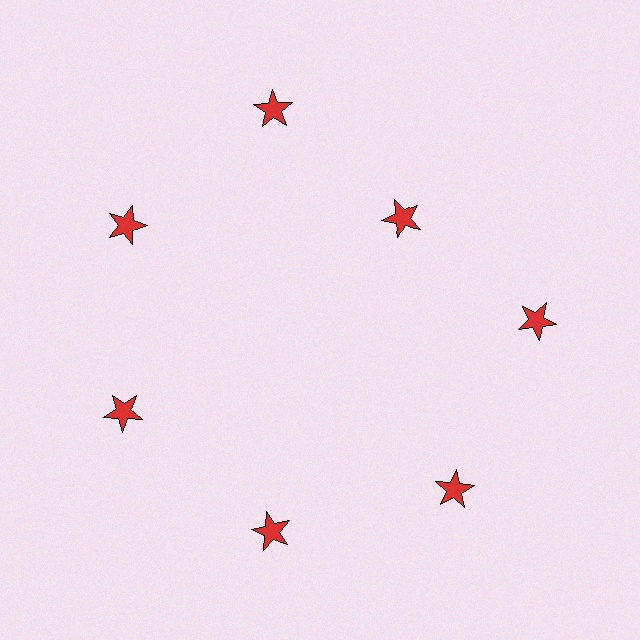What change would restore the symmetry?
The symmetry would be restored by moving it outward, back onto the ring so that all 7 stars sit at equal angles and equal distance from the center.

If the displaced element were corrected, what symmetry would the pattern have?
It would have 7-fold rotational symmetry — the pattern would map onto itself every 51 degrees.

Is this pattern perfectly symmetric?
No. The 7 red stars are arranged in a ring, but one element near the 1 o'clock position is pulled inward toward the center, breaking the 7-fold rotational symmetry.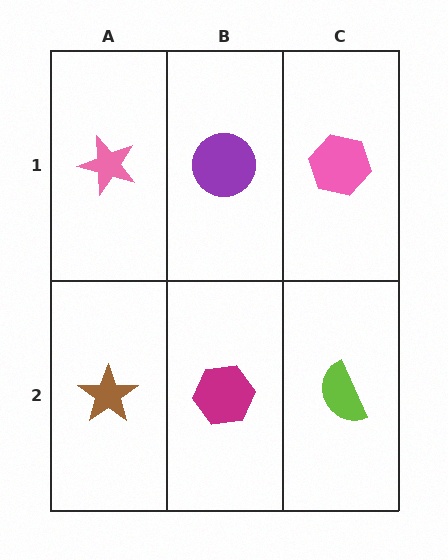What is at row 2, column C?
A lime semicircle.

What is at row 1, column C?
A pink hexagon.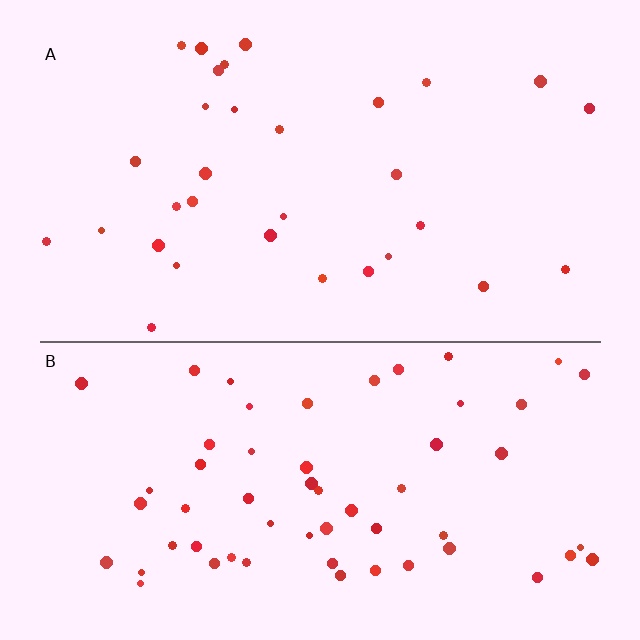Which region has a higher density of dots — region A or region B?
B (the bottom).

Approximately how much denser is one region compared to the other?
Approximately 1.9× — region B over region A.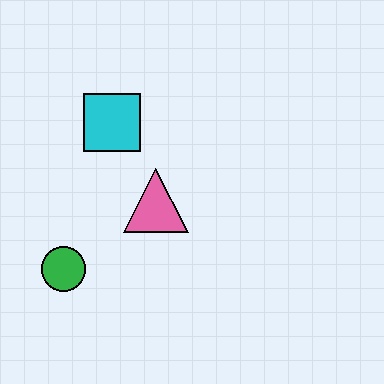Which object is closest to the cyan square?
The pink triangle is closest to the cyan square.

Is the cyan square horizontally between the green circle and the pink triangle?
Yes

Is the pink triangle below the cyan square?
Yes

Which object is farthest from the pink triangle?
The green circle is farthest from the pink triangle.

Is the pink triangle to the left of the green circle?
No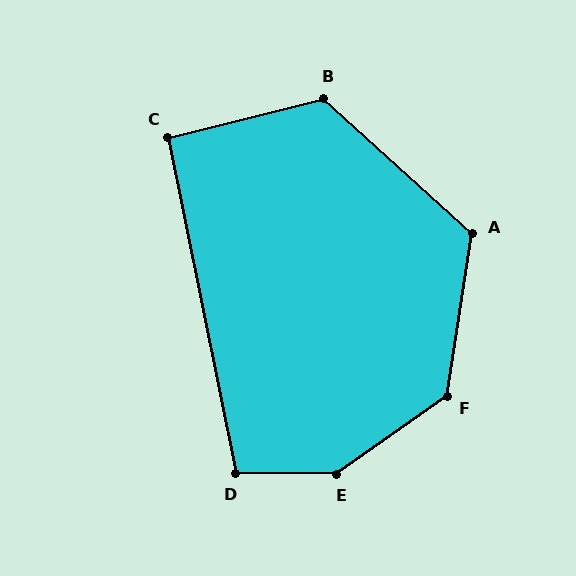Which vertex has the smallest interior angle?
C, at approximately 93 degrees.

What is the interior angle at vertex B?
Approximately 124 degrees (obtuse).